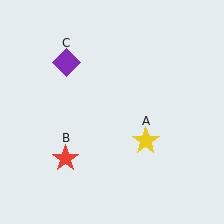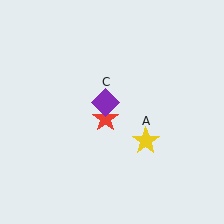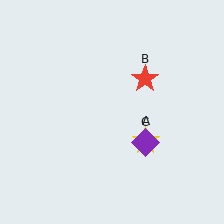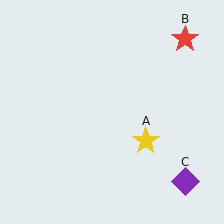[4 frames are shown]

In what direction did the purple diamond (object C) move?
The purple diamond (object C) moved down and to the right.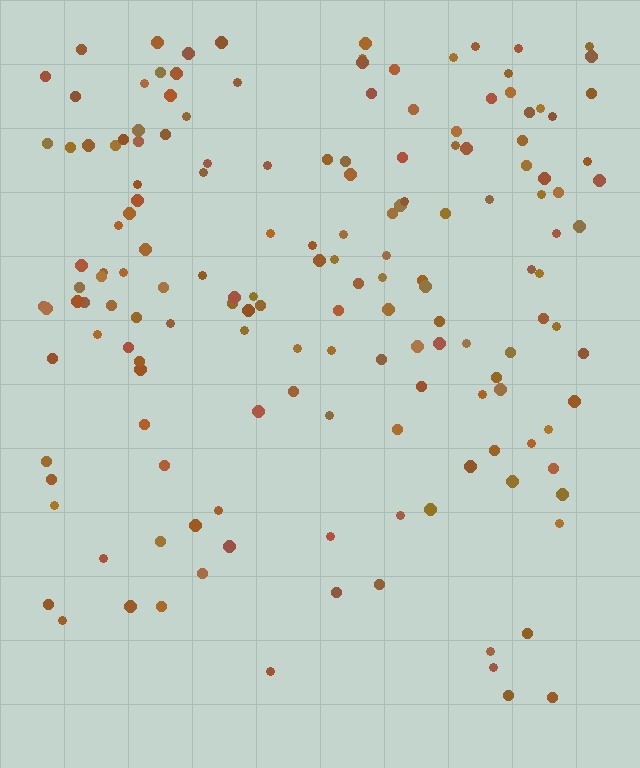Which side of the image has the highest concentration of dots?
The top.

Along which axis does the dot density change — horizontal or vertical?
Vertical.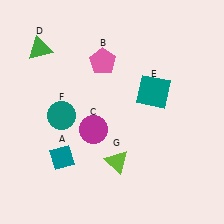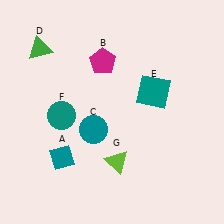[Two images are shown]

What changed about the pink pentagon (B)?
In Image 1, B is pink. In Image 2, it changed to magenta.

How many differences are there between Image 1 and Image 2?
There are 2 differences between the two images.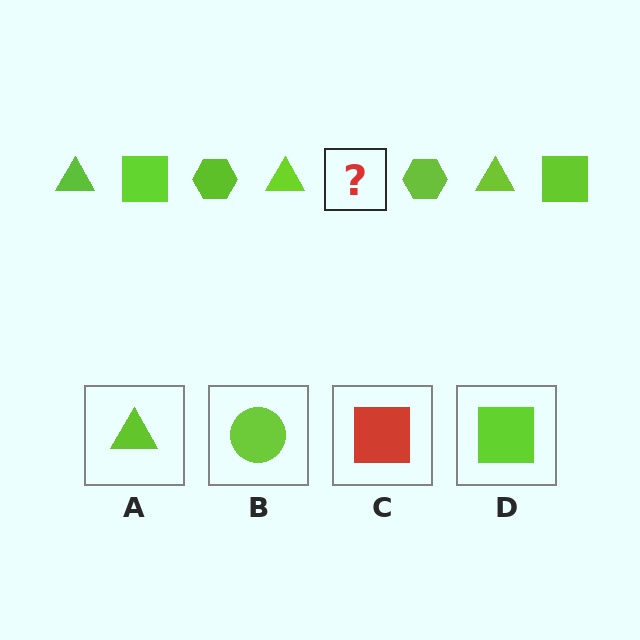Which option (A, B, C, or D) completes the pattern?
D.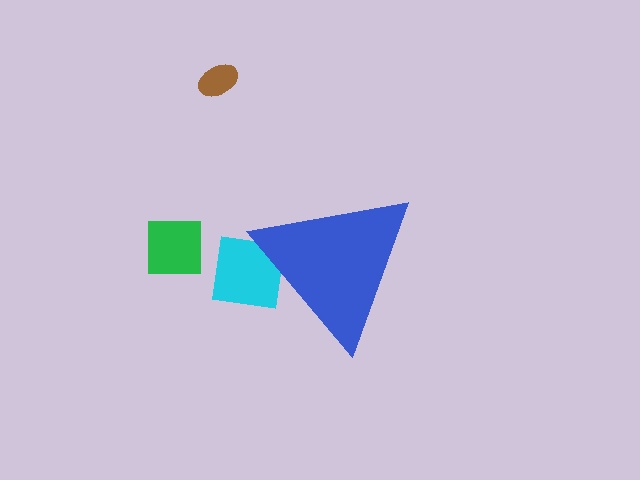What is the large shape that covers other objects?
A blue triangle.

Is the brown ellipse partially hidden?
No, the brown ellipse is fully visible.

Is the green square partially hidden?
No, the green square is fully visible.